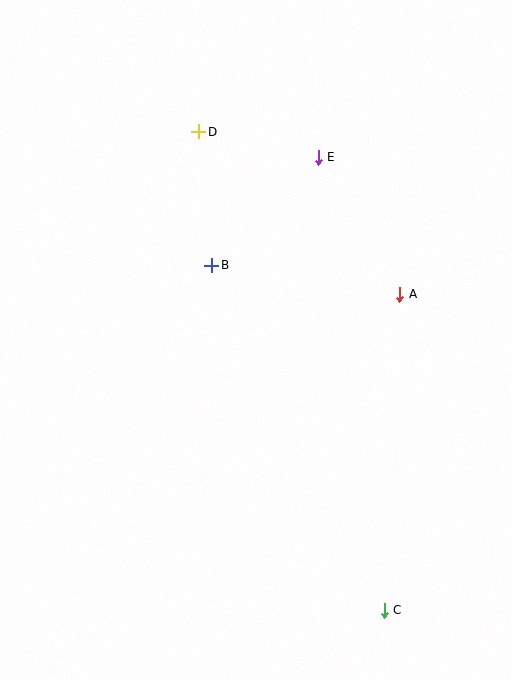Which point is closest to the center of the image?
Point B at (212, 265) is closest to the center.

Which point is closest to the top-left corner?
Point D is closest to the top-left corner.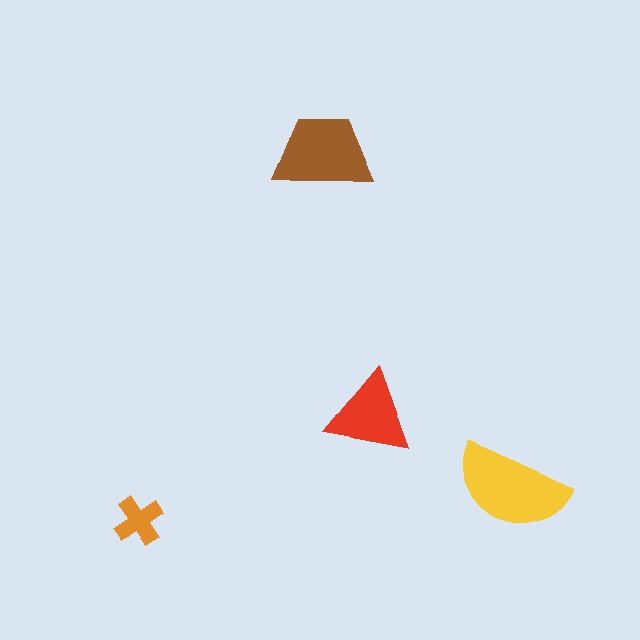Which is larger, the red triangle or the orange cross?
The red triangle.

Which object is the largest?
The yellow semicircle.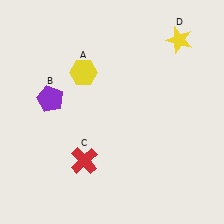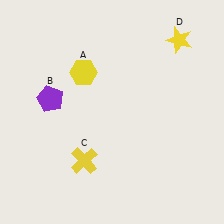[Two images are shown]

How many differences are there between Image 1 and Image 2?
There is 1 difference between the two images.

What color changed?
The cross (C) changed from red in Image 1 to yellow in Image 2.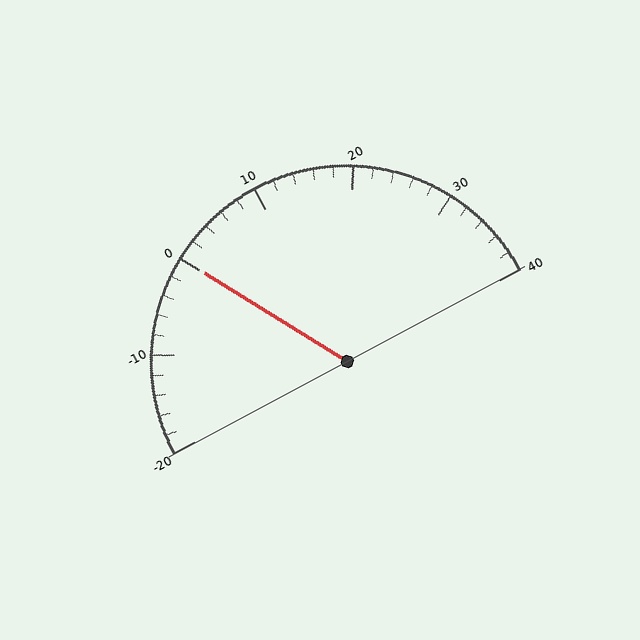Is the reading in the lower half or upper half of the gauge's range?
The reading is in the lower half of the range (-20 to 40).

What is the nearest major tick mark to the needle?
The nearest major tick mark is 0.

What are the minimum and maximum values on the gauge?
The gauge ranges from -20 to 40.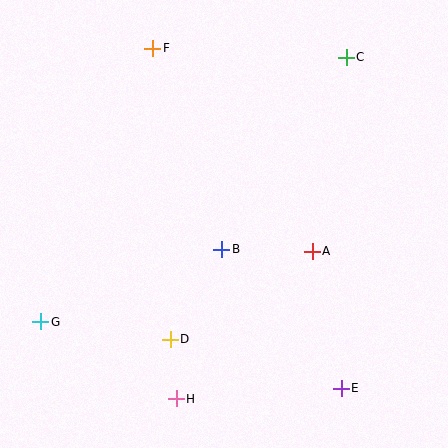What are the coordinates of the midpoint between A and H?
The midpoint between A and H is at (244, 325).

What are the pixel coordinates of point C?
Point C is at (346, 57).